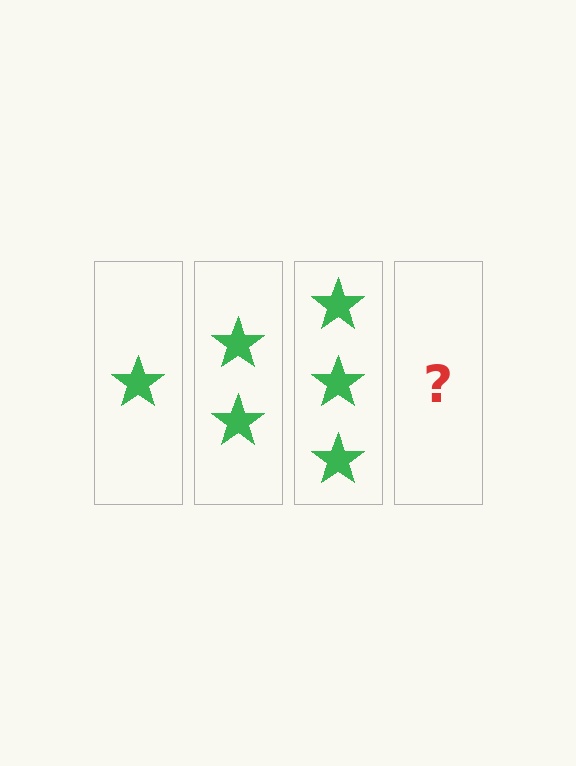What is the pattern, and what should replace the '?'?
The pattern is that each step adds one more star. The '?' should be 4 stars.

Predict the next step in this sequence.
The next step is 4 stars.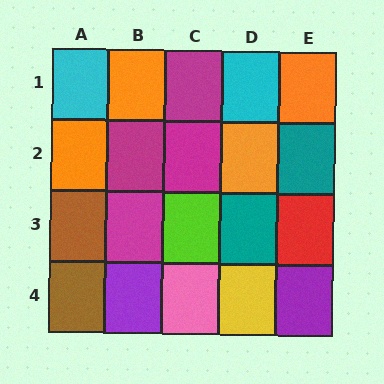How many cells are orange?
4 cells are orange.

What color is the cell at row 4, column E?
Purple.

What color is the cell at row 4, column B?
Purple.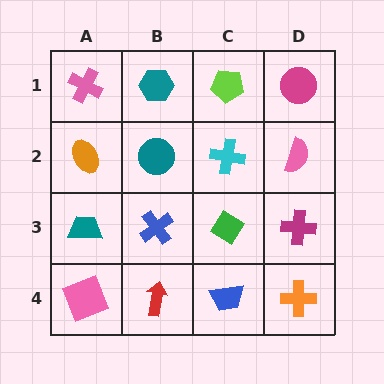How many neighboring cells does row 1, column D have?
2.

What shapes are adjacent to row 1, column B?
A teal circle (row 2, column B), a pink cross (row 1, column A), a lime pentagon (row 1, column C).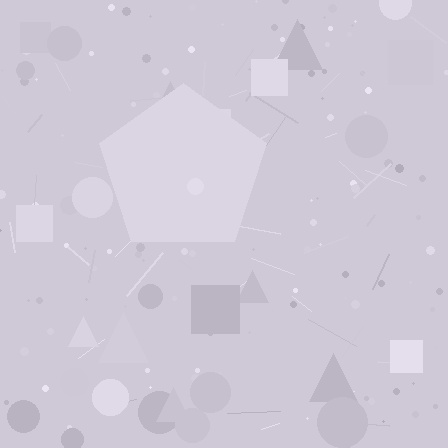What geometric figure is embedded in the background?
A pentagon is embedded in the background.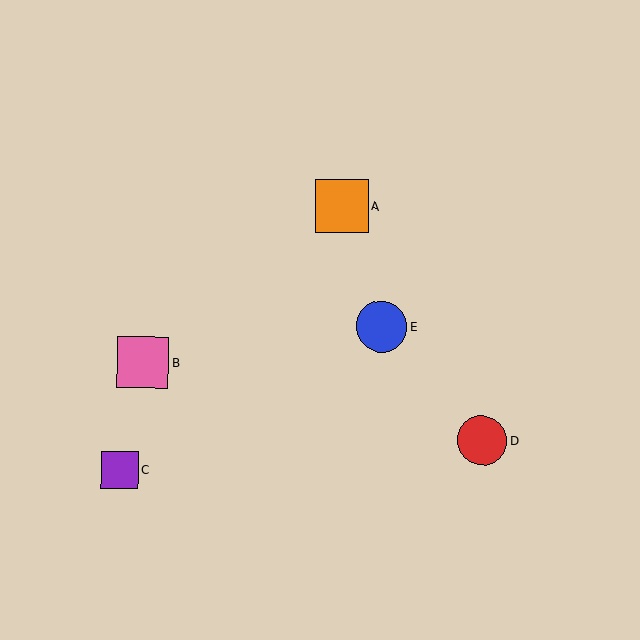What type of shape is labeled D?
Shape D is a red circle.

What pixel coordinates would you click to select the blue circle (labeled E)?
Click at (382, 326) to select the blue circle E.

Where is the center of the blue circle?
The center of the blue circle is at (382, 326).